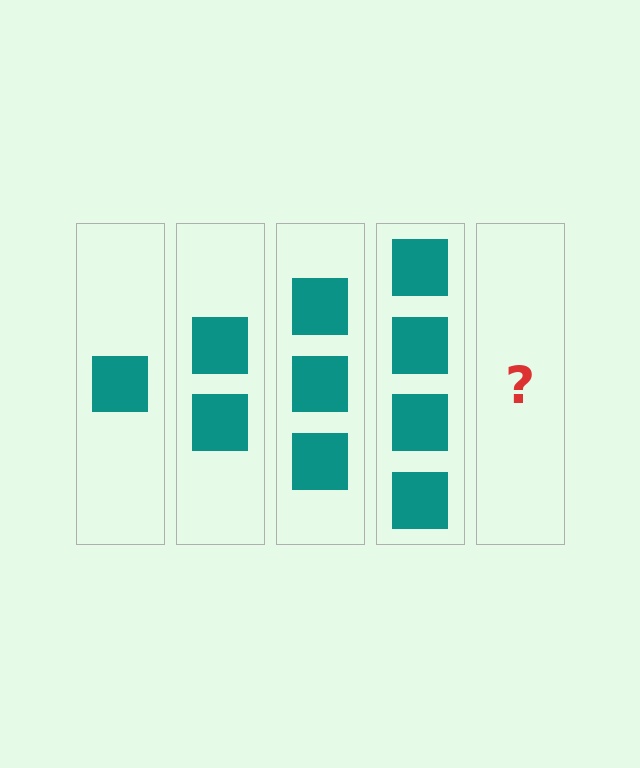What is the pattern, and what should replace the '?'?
The pattern is that each step adds one more square. The '?' should be 5 squares.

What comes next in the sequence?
The next element should be 5 squares.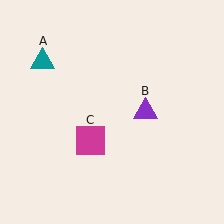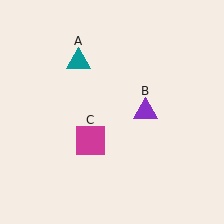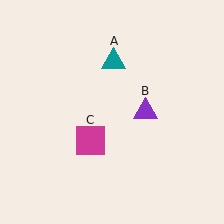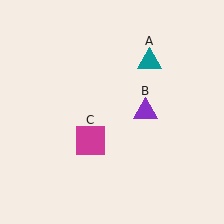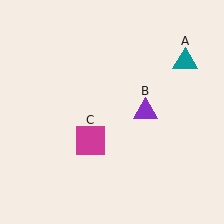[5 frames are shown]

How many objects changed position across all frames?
1 object changed position: teal triangle (object A).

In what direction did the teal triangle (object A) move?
The teal triangle (object A) moved right.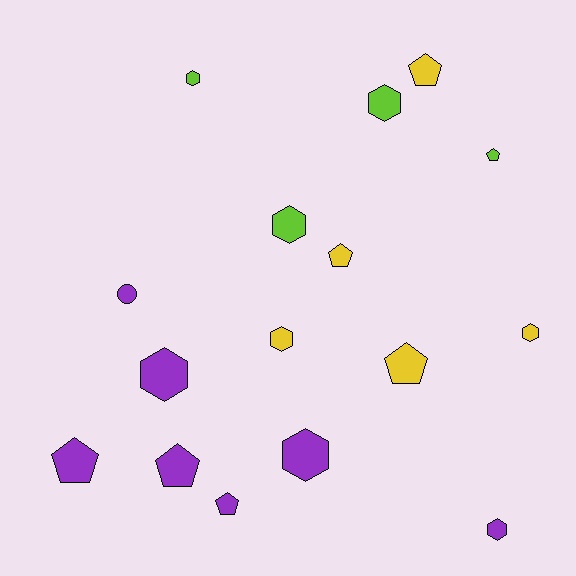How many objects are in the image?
There are 16 objects.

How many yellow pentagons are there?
There are 3 yellow pentagons.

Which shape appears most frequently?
Hexagon, with 8 objects.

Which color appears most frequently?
Purple, with 7 objects.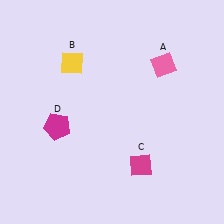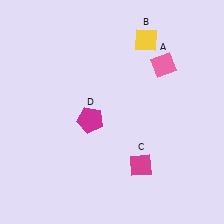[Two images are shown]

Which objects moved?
The objects that moved are: the yellow diamond (B), the magenta pentagon (D).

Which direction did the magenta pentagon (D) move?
The magenta pentagon (D) moved right.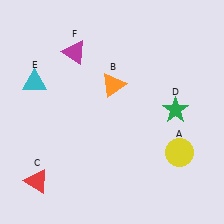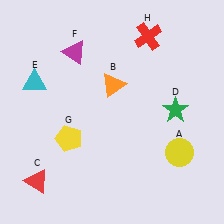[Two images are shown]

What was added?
A yellow pentagon (G), a red cross (H) were added in Image 2.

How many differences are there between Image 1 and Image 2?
There are 2 differences between the two images.